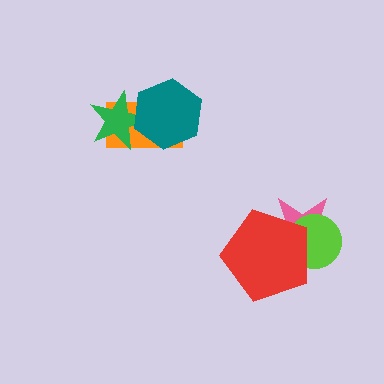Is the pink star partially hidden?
Yes, it is partially covered by another shape.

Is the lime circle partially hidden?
Yes, it is partially covered by another shape.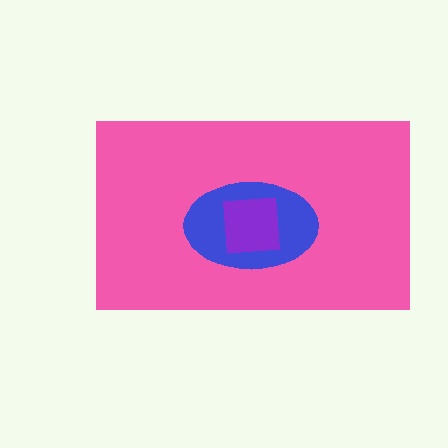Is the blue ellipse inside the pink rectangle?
Yes.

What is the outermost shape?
The pink rectangle.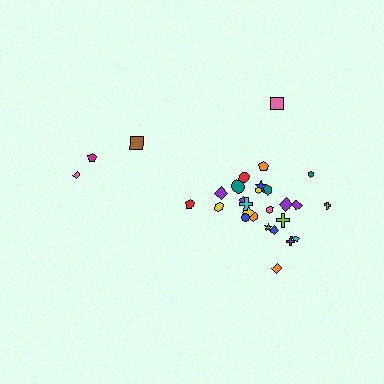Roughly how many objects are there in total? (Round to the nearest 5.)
Roughly 30 objects in total.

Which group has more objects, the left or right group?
The right group.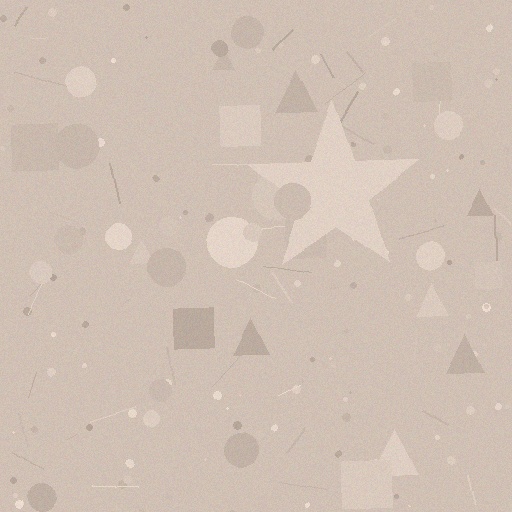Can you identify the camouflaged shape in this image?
The camouflaged shape is a star.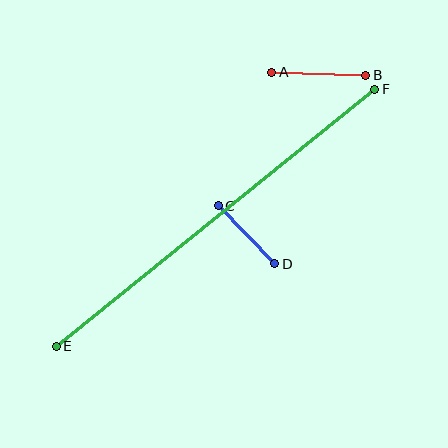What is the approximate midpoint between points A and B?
The midpoint is at approximately (319, 74) pixels.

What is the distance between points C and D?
The distance is approximately 81 pixels.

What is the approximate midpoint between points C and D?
The midpoint is at approximately (246, 235) pixels.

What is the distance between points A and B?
The distance is approximately 94 pixels.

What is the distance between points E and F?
The distance is approximately 409 pixels.